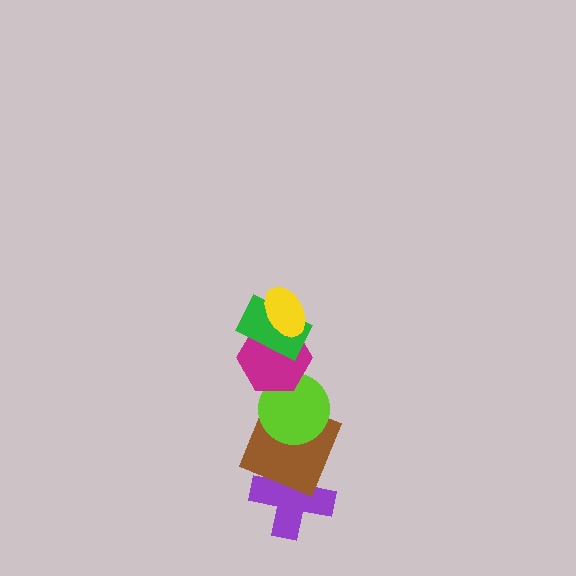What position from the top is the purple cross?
The purple cross is 6th from the top.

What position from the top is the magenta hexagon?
The magenta hexagon is 3rd from the top.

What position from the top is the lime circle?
The lime circle is 4th from the top.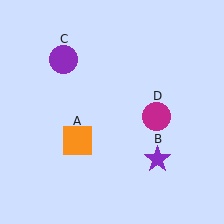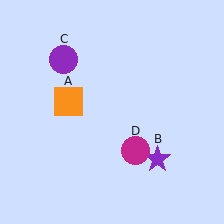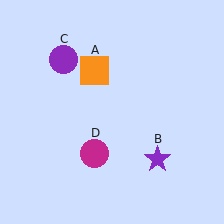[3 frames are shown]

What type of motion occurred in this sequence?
The orange square (object A), magenta circle (object D) rotated clockwise around the center of the scene.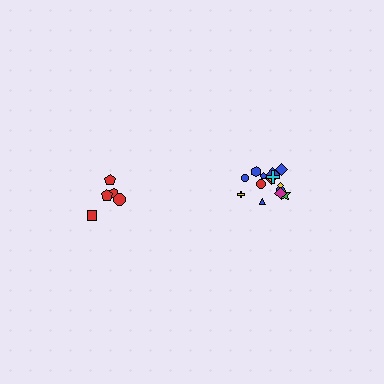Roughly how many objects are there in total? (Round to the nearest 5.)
Roughly 20 objects in total.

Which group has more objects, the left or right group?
The right group.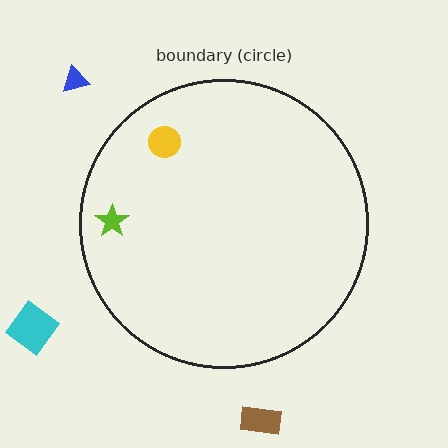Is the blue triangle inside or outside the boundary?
Outside.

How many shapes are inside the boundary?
2 inside, 3 outside.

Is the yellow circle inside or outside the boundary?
Inside.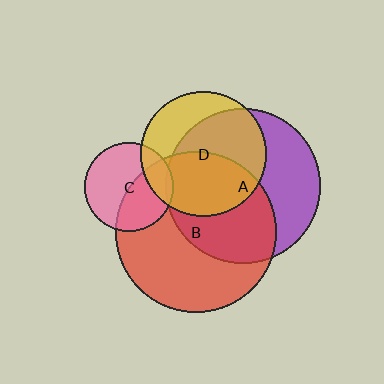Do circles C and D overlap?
Yes.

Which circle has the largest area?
Circle B (red).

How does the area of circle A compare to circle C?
Approximately 3.0 times.